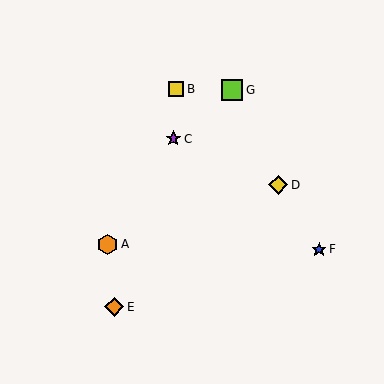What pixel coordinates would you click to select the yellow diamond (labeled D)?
Click at (278, 185) to select the yellow diamond D.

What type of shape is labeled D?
Shape D is a yellow diamond.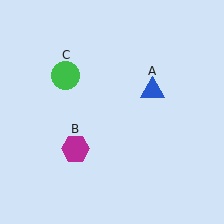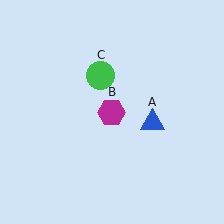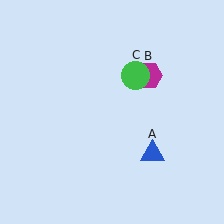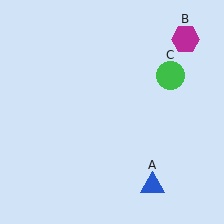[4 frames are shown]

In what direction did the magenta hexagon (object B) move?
The magenta hexagon (object B) moved up and to the right.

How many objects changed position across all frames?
3 objects changed position: blue triangle (object A), magenta hexagon (object B), green circle (object C).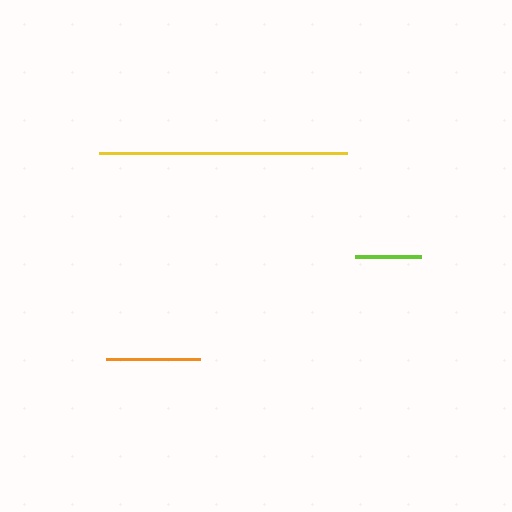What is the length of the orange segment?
The orange segment is approximately 94 pixels long.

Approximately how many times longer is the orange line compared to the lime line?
The orange line is approximately 1.4 times the length of the lime line.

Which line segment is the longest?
The yellow line is the longest at approximately 249 pixels.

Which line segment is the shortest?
The lime line is the shortest at approximately 66 pixels.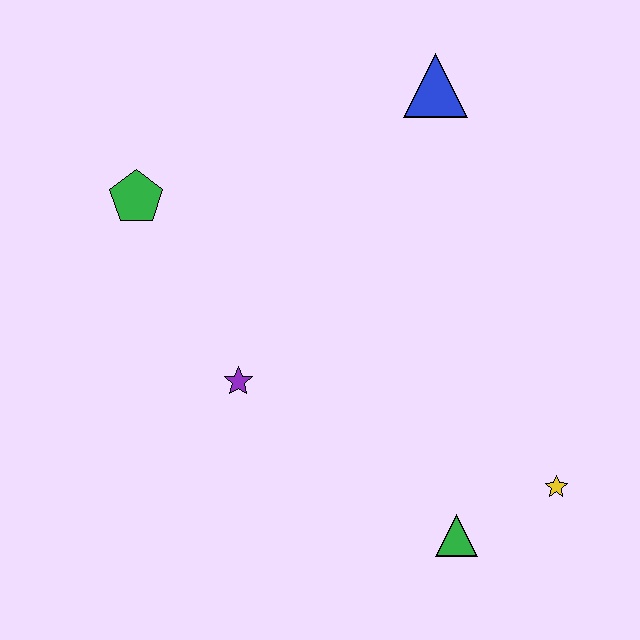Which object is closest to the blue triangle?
The green pentagon is closest to the blue triangle.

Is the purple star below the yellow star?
No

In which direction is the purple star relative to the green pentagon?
The purple star is below the green pentagon.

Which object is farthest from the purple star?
The blue triangle is farthest from the purple star.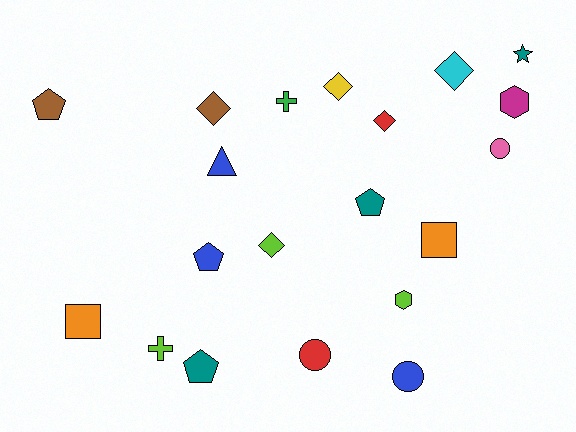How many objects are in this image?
There are 20 objects.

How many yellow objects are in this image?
There is 1 yellow object.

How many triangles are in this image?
There is 1 triangle.